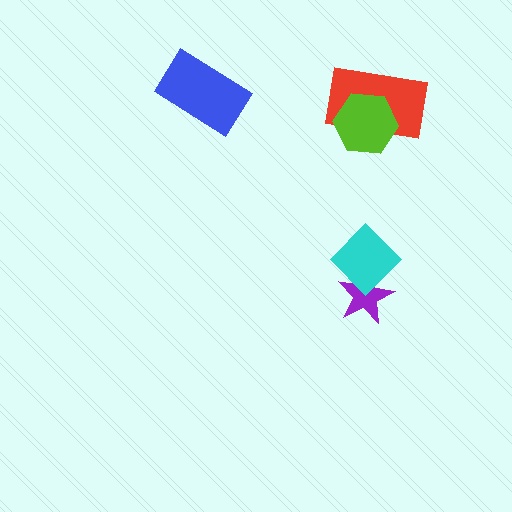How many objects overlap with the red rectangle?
1 object overlaps with the red rectangle.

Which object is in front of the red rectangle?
The lime hexagon is in front of the red rectangle.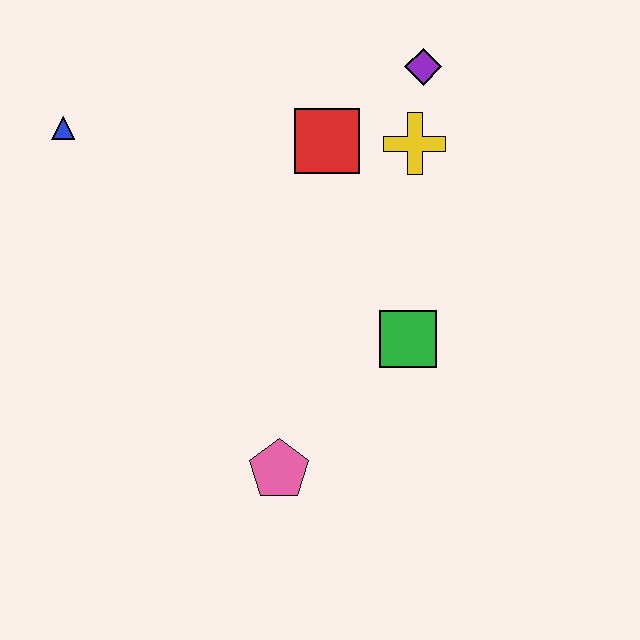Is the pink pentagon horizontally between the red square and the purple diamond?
No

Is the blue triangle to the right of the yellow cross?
No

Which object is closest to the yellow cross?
The purple diamond is closest to the yellow cross.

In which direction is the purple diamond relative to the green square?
The purple diamond is above the green square.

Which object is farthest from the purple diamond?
The pink pentagon is farthest from the purple diamond.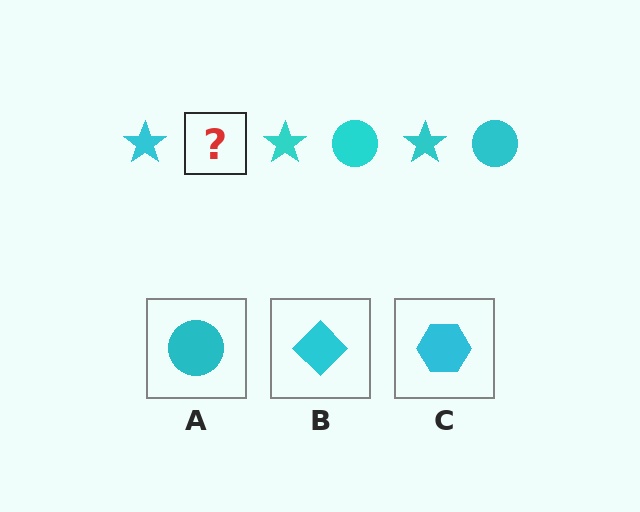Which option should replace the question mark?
Option A.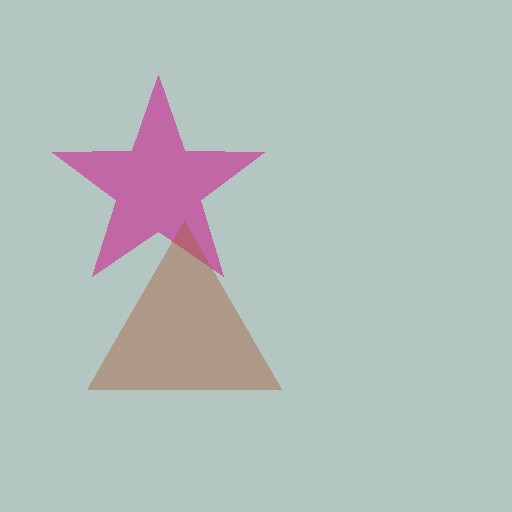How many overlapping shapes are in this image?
There are 2 overlapping shapes in the image.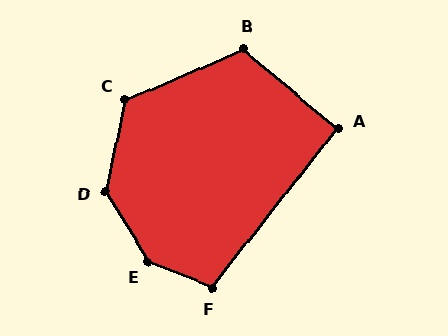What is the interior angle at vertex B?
Approximately 117 degrees (obtuse).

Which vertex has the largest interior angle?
E, at approximately 143 degrees.